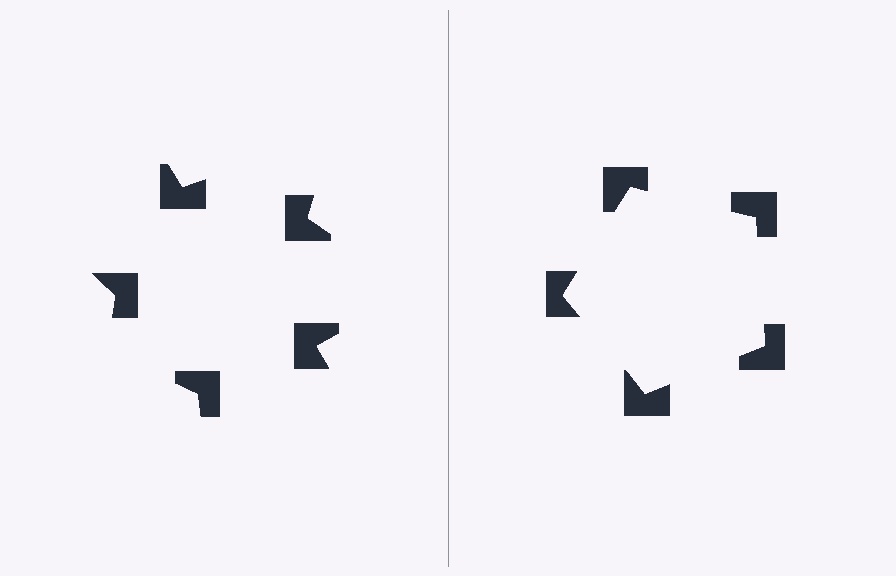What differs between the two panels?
The notched squares are positioned identically on both sides; only the wedge orientations differ. On the right they align to a pentagon; on the left they are misaligned.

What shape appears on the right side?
An illusory pentagon.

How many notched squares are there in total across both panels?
10 — 5 on each side.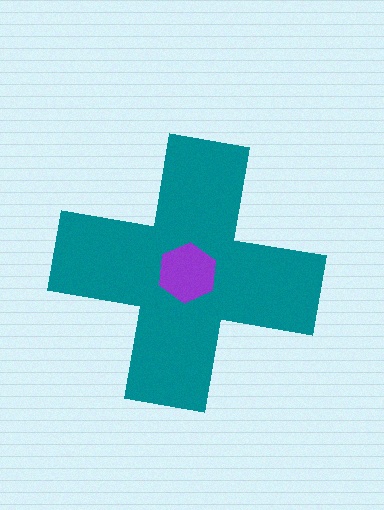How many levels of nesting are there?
2.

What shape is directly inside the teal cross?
The purple hexagon.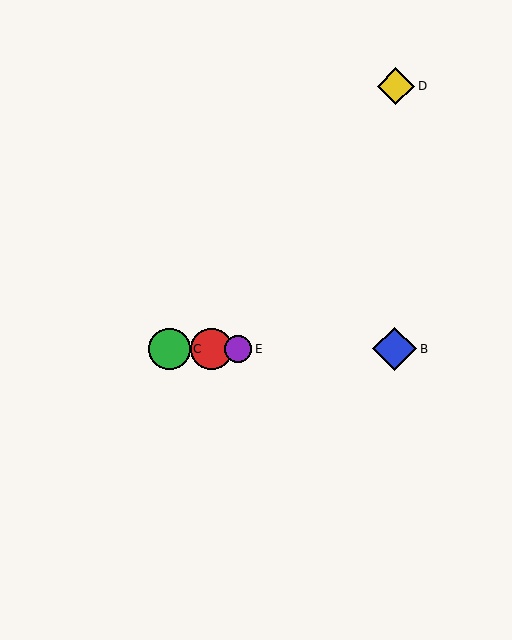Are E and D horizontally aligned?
No, E is at y≈349 and D is at y≈86.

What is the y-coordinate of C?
Object C is at y≈349.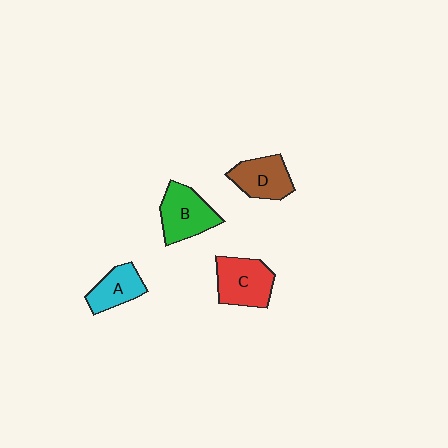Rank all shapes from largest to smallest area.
From largest to smallest: C (red), B (green), D (brown), A (cyan).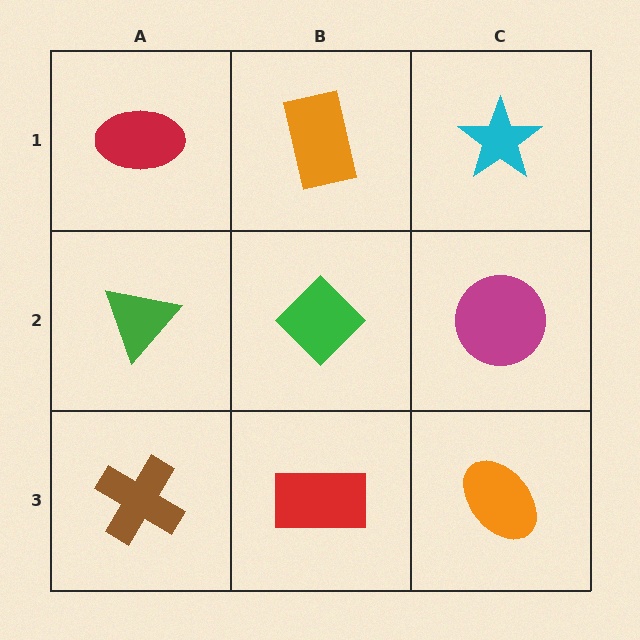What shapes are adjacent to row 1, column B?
A green diamond (row 2, column B), a red ellipse (row 1, column A), a cyan star (row 1, column C).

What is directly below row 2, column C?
An orange ellipse.